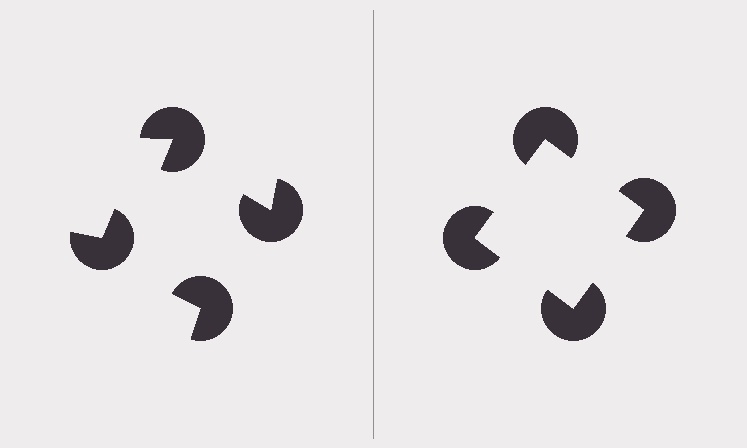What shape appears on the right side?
An illusory square.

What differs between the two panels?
The pac-man discs are positioned identically on both sides; only the wedge orientations differ. On the right they align to a square; on the left they are misaligned.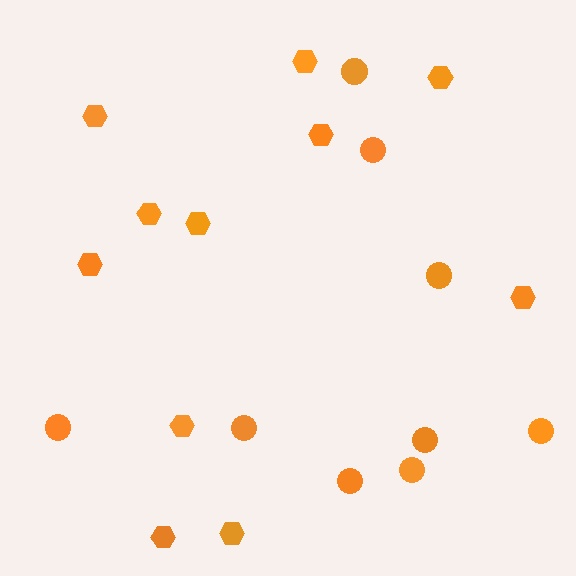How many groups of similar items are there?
There are 2 groups: one group of circles (9) and one group of hexagons (11).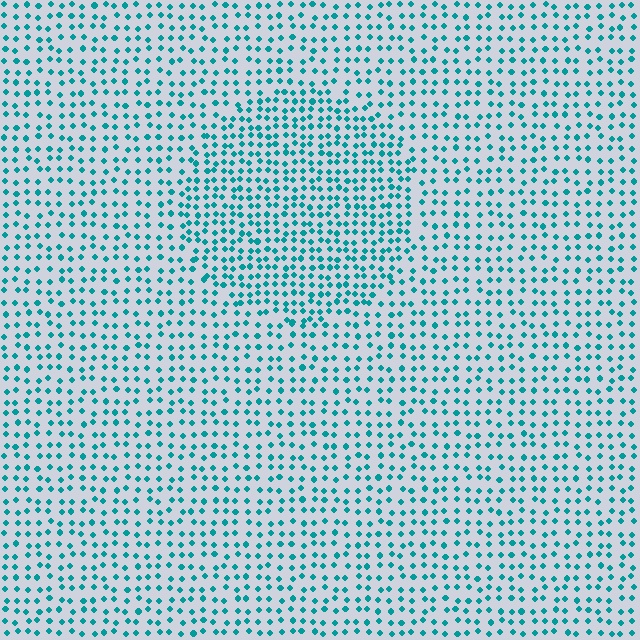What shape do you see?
I see a circle.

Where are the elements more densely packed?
The elements are more densely packed inside the circle boundary.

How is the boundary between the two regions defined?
The boundary is defined by a change in element density (approximately 1.6x ratio). All elements are the same color, size, and shape.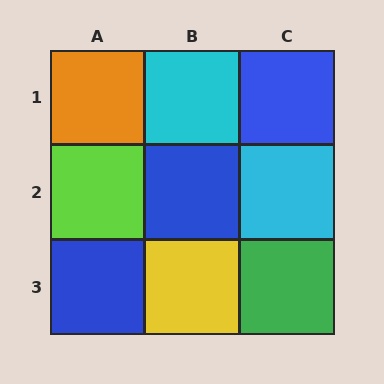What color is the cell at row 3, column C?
Green.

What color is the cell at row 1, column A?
Orange.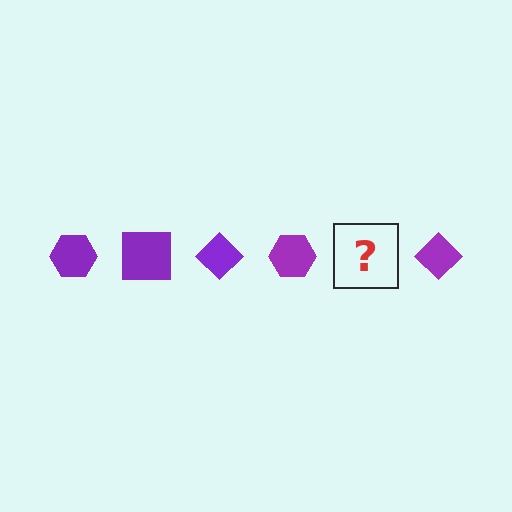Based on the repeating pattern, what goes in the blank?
The blank should be a purple square.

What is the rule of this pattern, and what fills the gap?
The rule is that the pattern cycles through hexagon, square, diamond shapes in purple. The gap should be filled with a purple square.